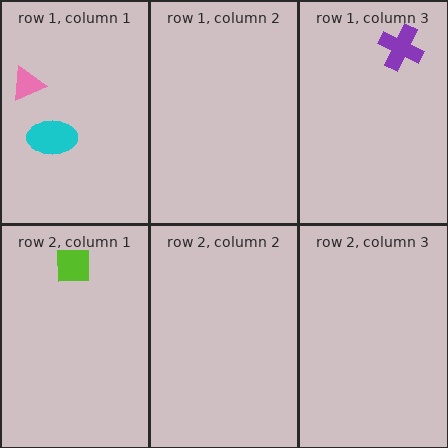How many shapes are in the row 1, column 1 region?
2.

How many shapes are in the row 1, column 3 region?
1.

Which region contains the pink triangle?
The row 1, column 1 region.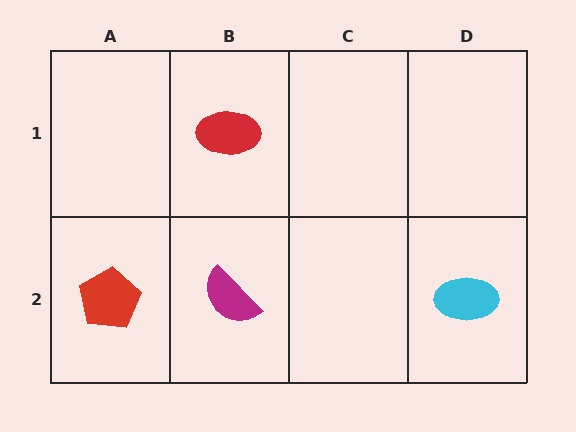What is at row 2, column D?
A cyan ellipse.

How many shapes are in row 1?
1 shape.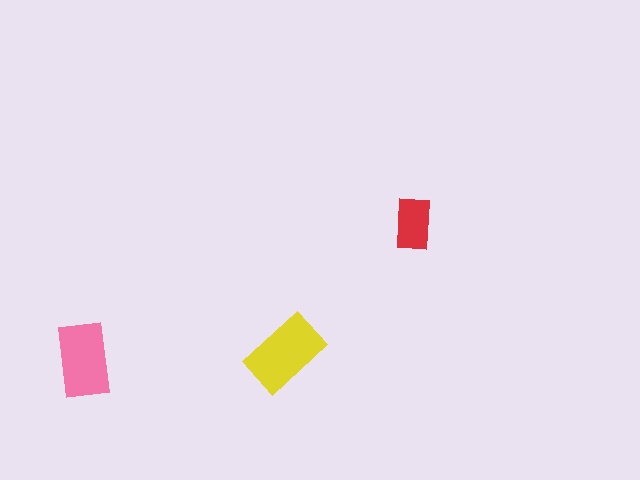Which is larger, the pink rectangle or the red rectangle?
The pink one.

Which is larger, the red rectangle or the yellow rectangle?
The yellow one.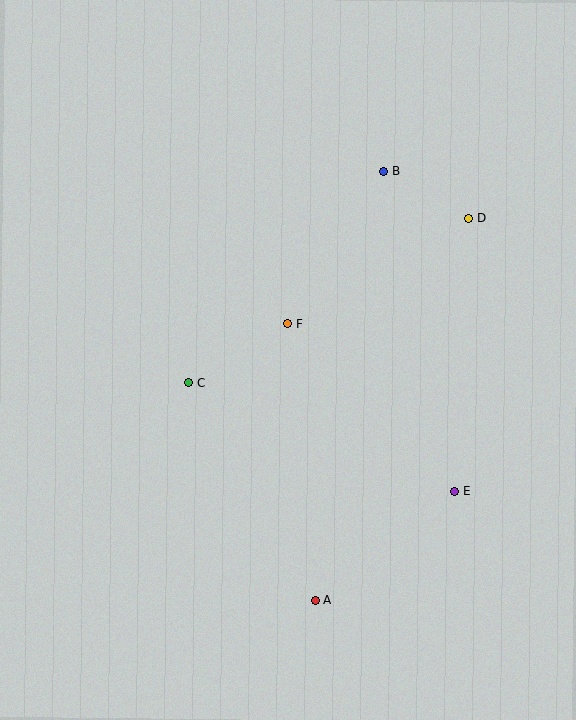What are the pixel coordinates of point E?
Point E is at (455, 491).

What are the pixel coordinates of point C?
Point C is at (188, 382).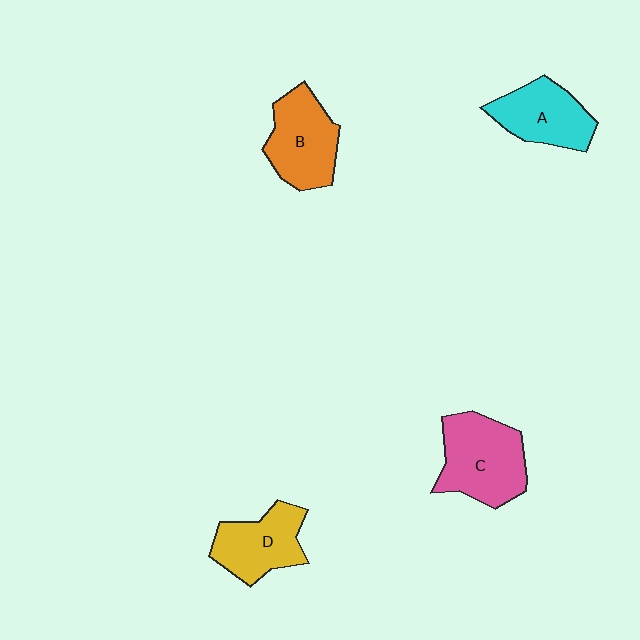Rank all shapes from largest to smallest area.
From largest to smallest: C (pink), B (orange), A (cyan), D (yellow).